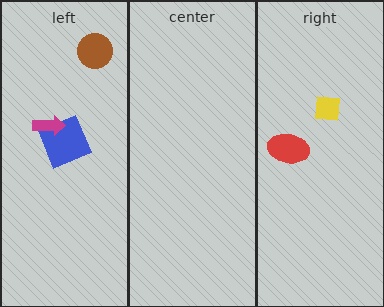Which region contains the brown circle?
The left region.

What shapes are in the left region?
The brown circle, the blue square, the magenta arrow.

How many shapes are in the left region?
3.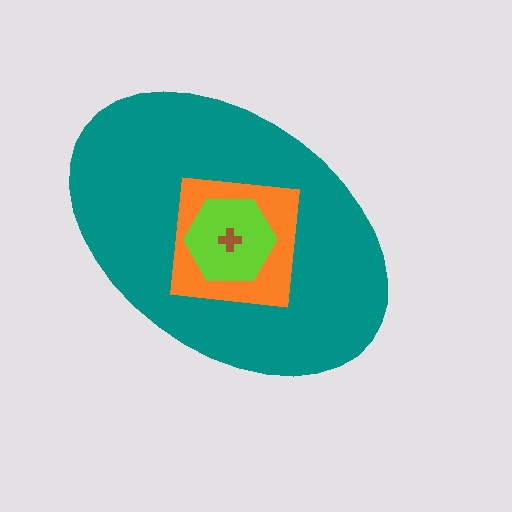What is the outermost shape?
The teal ellipse.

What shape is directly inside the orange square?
The lime hexagon.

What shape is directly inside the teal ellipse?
The orange square.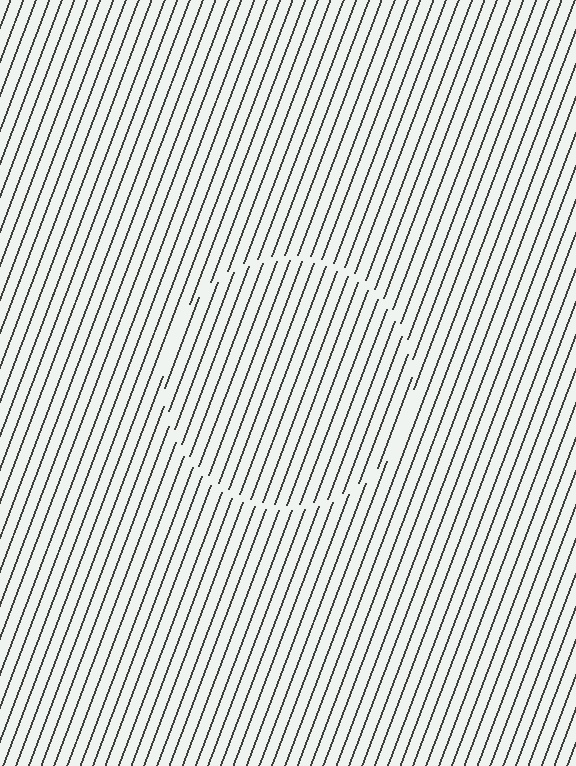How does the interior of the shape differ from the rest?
The interior of the shape contains the same grating, shifted by half a period — the contour is defined by the phase discontinuity where line-ends from the inner and outer gratings abut.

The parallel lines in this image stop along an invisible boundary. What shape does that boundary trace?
An illusory circle. The interior of the shape contains the same grating, shifted by half a period — the contour is defined by the phase discontinuity where line-ends from the inner and outer gratings abut.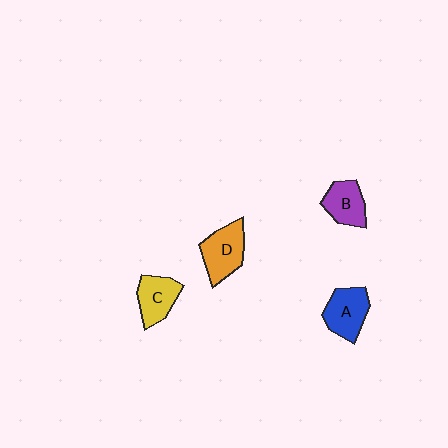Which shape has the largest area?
Shape D (orange).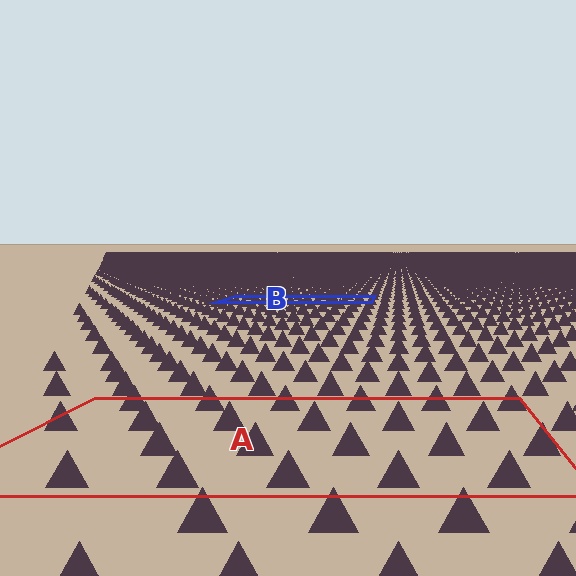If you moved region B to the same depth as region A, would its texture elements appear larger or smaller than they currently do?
They would appear larger. At a closer depth, the same texture elements are projected at a bigger on-screen size.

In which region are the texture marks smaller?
The texture marks are smaller in region B, because it is farther away.